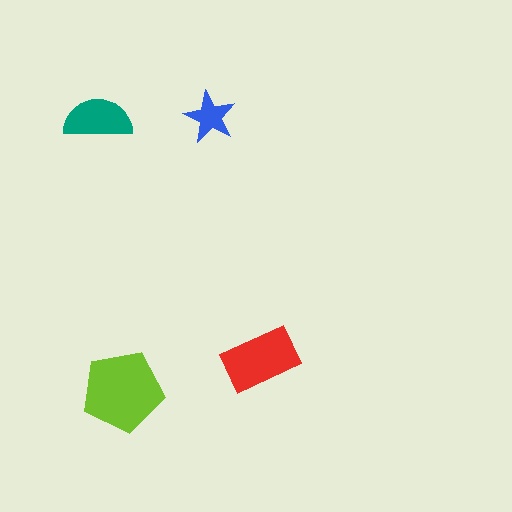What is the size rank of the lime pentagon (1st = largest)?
1st.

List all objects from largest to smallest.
The lime pentagon, the red rectangle, the teal semicircle, the blue star.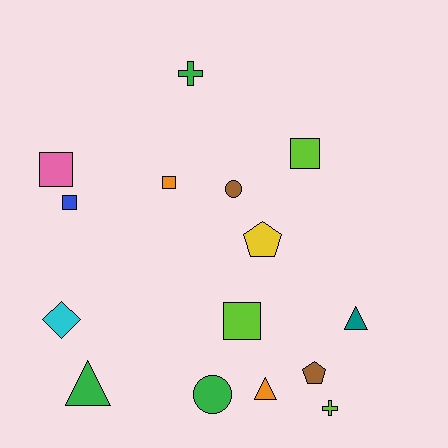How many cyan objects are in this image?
There is 1 cyan object.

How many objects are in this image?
There are 15 objects.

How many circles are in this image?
There are 2 circles.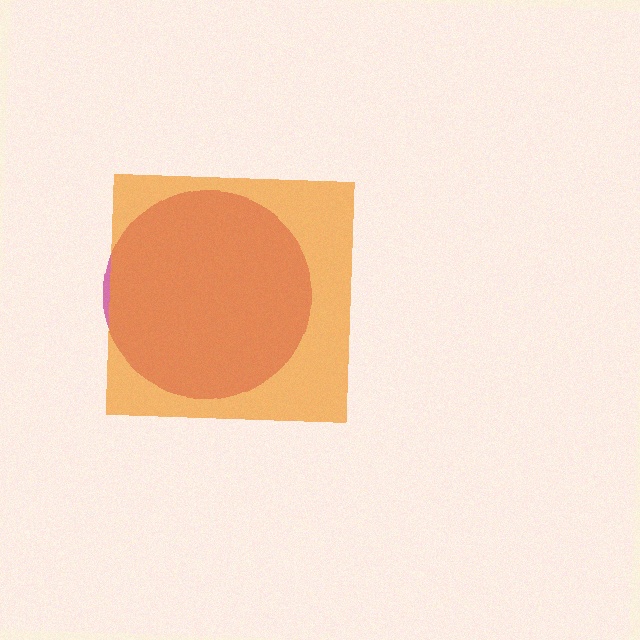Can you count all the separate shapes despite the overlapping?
Yes, there are 2 separate shapes.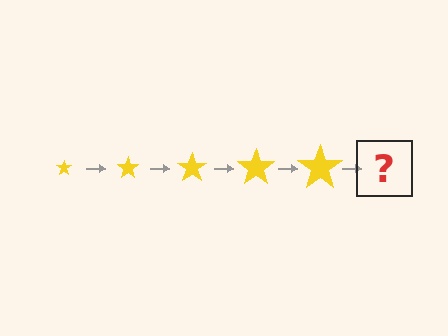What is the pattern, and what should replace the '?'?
The pattern is that the star gets progressively larger each step. The '?' should be a yellow star, larger than the previous one.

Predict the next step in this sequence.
The next step is a yellow star, larger than the previous one.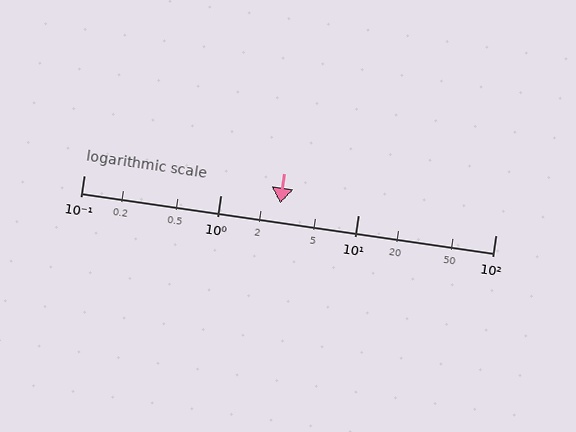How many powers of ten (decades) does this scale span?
The scale spans 3 decades, from 0.1 to 100.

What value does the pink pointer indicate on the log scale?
The pointer indicates approximately 2.7.